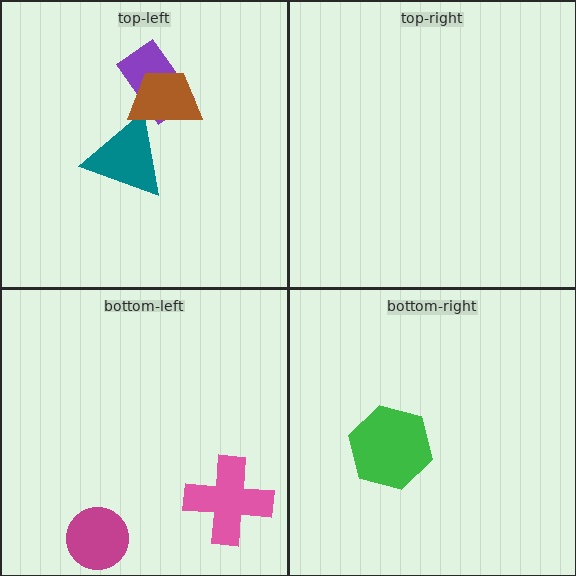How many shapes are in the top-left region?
3.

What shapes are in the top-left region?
The teal triangle, the purple rectangle, the brown trapezoid.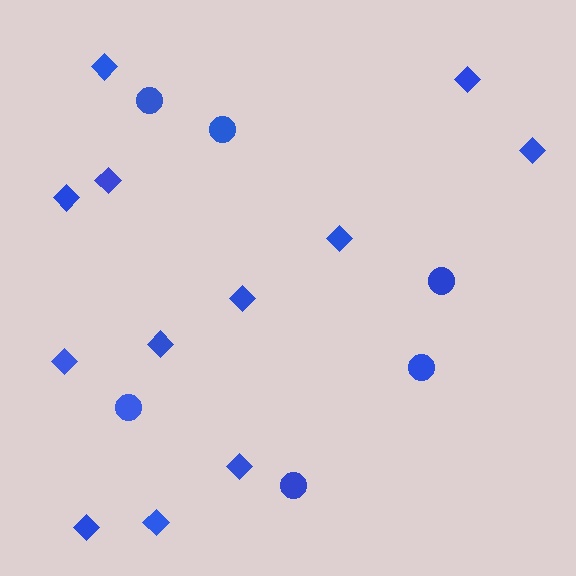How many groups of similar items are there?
There are 2 groups: one group of circles (6) and one group of diamonds (12).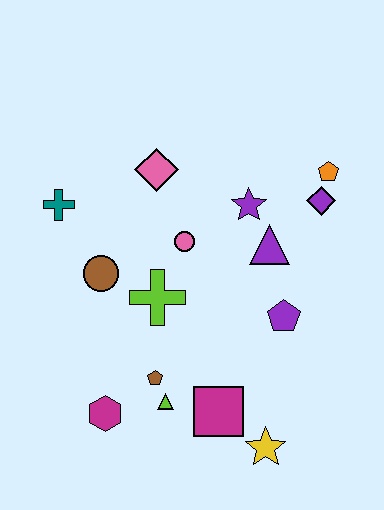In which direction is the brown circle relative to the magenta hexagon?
The brown circle is above the magenta hexagon.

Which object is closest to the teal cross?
The brown circle is closest to the teal cross.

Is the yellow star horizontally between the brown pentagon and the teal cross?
No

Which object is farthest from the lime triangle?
The orange pentagon is farthest from the lime triangle.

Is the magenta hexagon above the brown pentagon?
No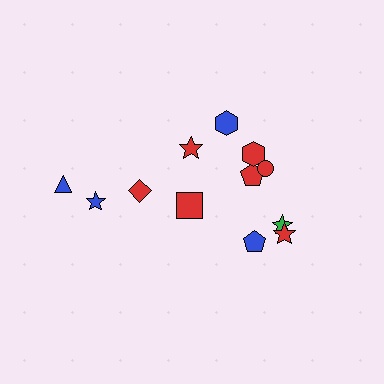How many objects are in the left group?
There are 5 objects.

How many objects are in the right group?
There are 7 objects.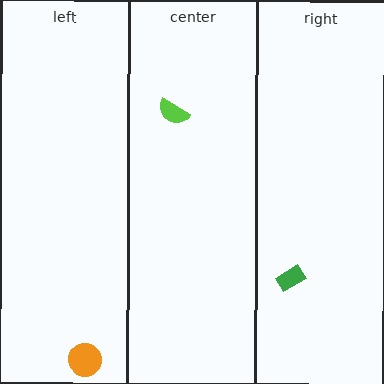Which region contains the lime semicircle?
The center region.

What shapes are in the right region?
The green rectangle.